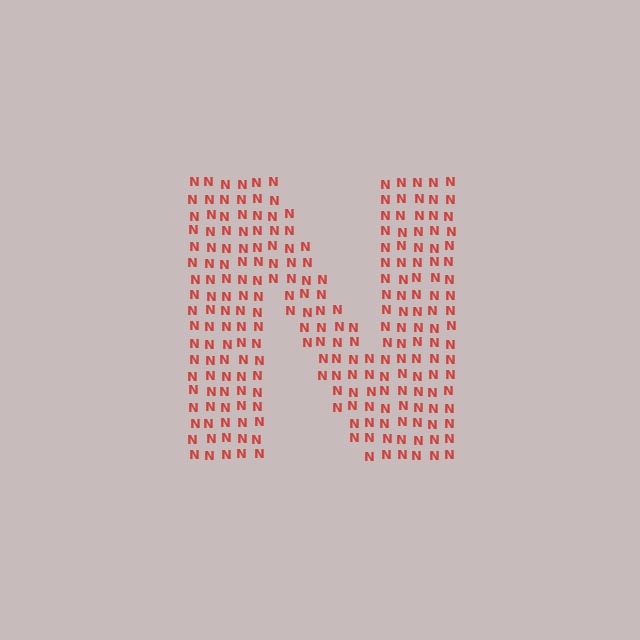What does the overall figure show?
The overall figure shows the letter N.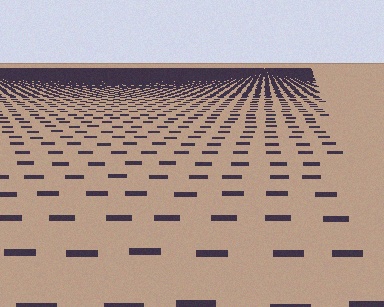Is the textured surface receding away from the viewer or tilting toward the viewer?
The surface is receding away from the viewer. Texture elements get smaller and denser toward the top.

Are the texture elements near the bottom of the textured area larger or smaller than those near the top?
Larger. Near the bottom, elements are closer to the viewer and appear at a bigger on-screen size.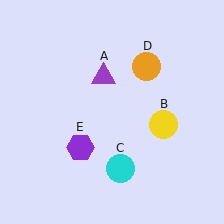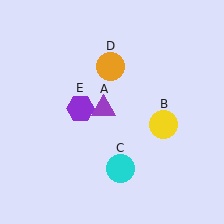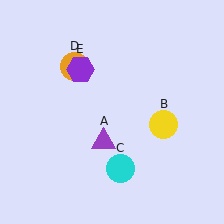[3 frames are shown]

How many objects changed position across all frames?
3 objects changed position: purple triangle (object A), orange circle (object D), purple hexagon (object E).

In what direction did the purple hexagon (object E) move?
The purple hexagon (object E) moved up.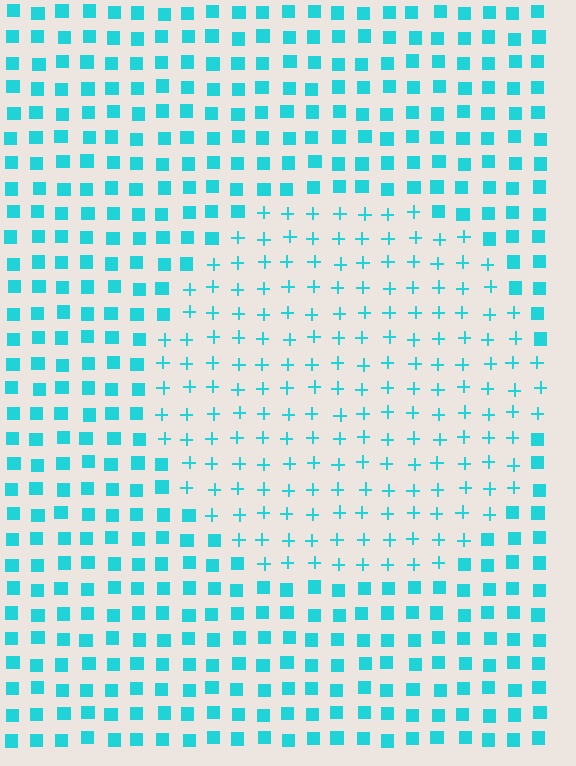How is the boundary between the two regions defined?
The boundary is defined by a change in element shape: plus signs inside vs. squares outside. All elements share the same color and spacing.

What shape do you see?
I see a circle.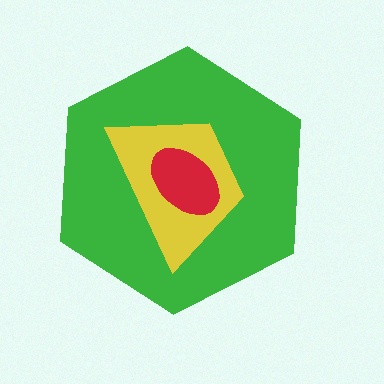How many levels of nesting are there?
3.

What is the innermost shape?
The red ellipse.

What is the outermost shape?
The green hexagon.